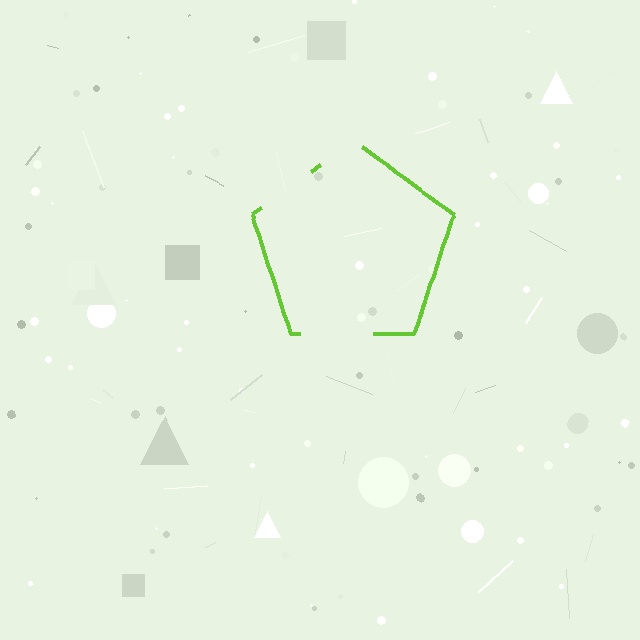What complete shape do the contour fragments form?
The contour fragments form a pentagon.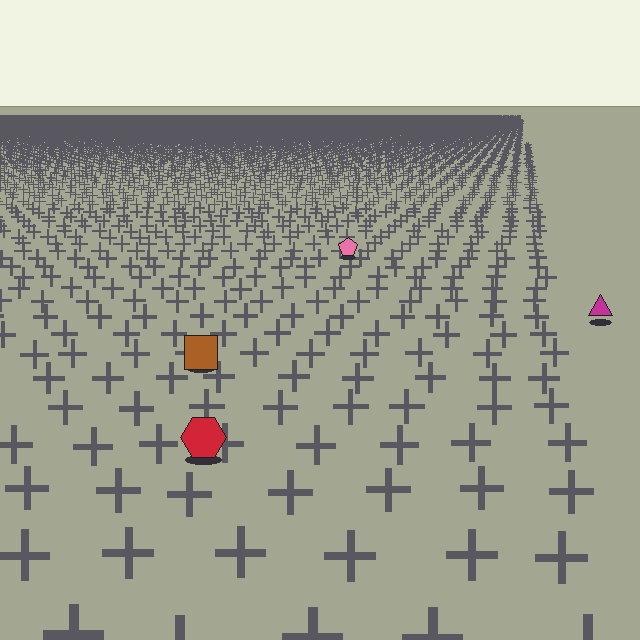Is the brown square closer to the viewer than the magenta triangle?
Yes. The brown square is closer — you can tell from the texture gradient: the ground texture is coarser near it.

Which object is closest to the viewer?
The red hexagon is closest. The texture marks near it are larger and more spread out.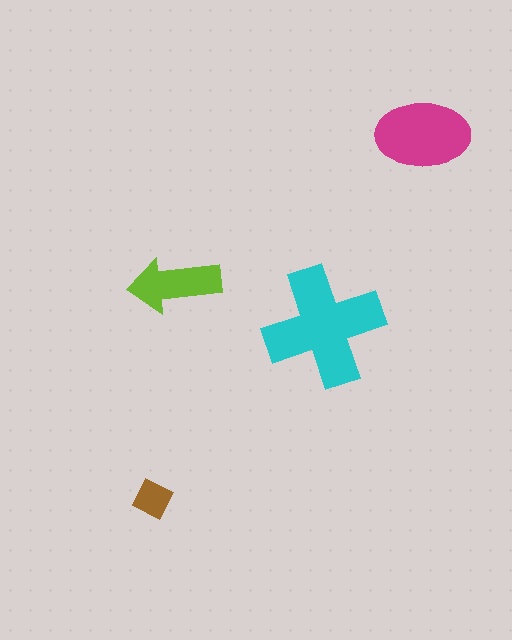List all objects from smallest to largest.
The brown square, the lime arrow, the magenta ellipse, the cyan cross.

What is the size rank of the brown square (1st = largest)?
4th.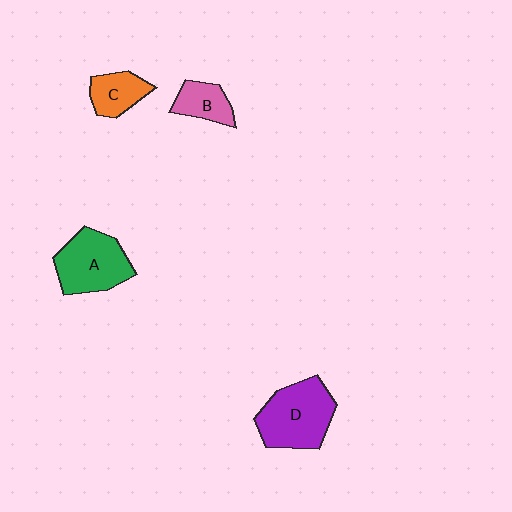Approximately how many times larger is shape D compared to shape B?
Approximately 2.2 times.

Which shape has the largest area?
Shape D (purple).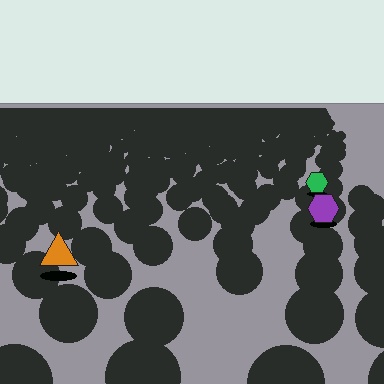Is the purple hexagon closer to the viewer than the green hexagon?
Yes. The purple hexagon is closer — you can tell from the texture gradient: the ground texture is coarser near it.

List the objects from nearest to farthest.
From nearest to farthest: the orange triangle, the purple hexagon, the green hexagon.